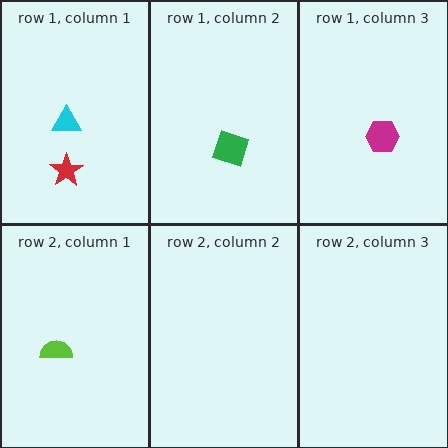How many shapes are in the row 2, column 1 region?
1.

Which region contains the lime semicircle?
The row 2, column 1 region.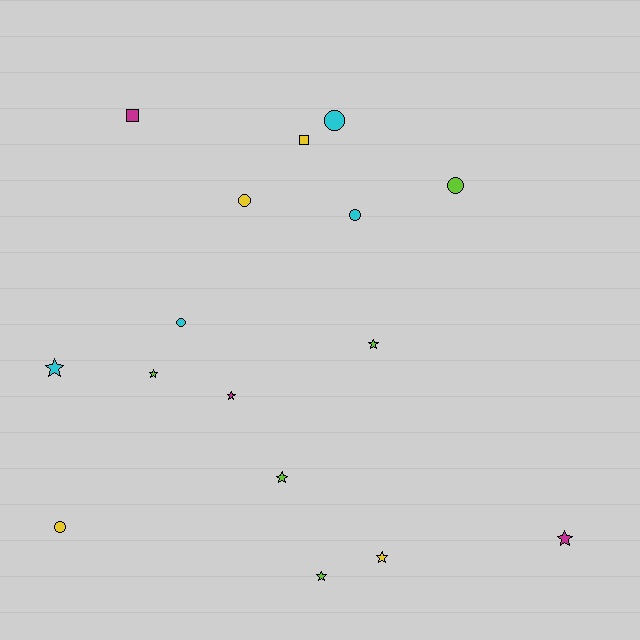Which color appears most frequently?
Lime, with 5 objects.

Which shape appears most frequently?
Star, with 8 objects.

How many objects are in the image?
There are 16 objects.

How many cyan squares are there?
There are no cyan squares.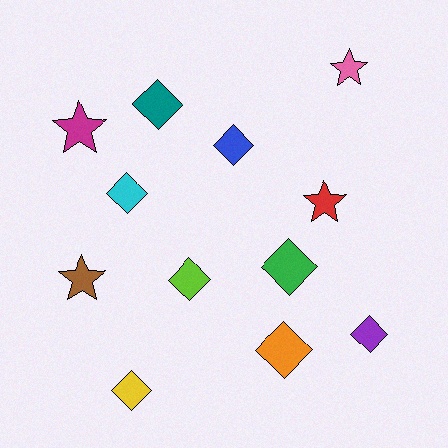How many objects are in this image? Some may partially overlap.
There are 12 objects.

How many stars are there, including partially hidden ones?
There are 4 stars.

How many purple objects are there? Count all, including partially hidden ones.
There is 1 purple object.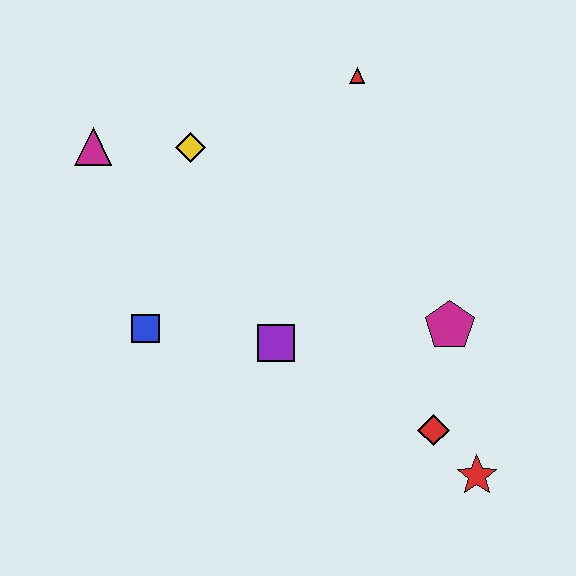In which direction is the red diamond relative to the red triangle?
The red diamond is below the red triangle.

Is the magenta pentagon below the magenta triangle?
Yes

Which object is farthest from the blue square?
The red star is farthest from the blue square.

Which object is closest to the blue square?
The purple square is closest to the blue square.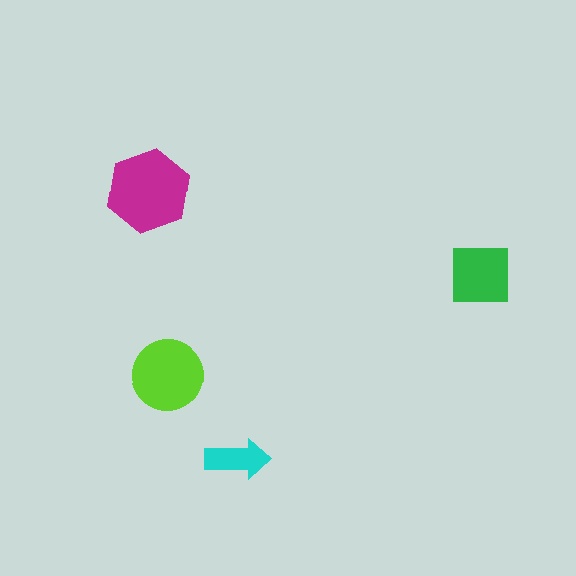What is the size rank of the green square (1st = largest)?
3rd.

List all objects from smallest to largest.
The cyan arrow, the green square, the lime circle, the magenta hexagon.